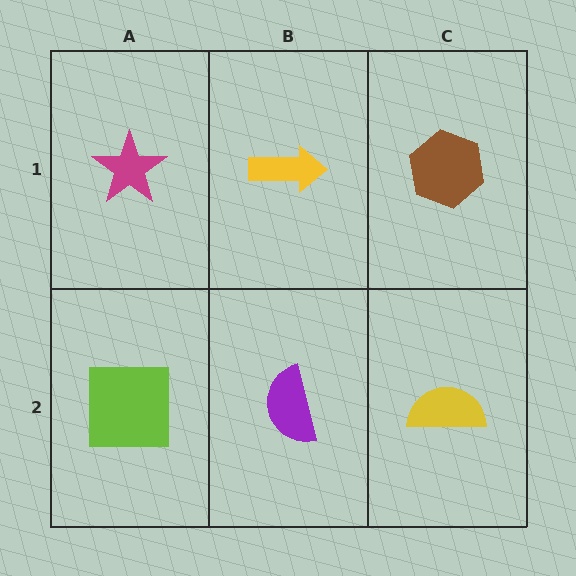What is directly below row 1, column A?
A lime square.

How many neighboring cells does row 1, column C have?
2.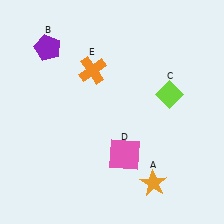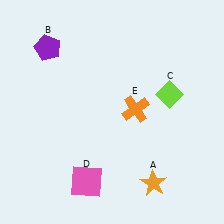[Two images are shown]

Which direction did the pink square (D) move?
The pink square (D) moved left.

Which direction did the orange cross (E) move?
The orange cross (E) moved right.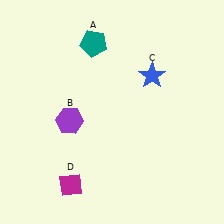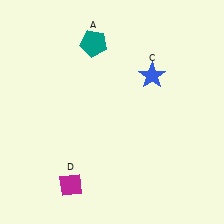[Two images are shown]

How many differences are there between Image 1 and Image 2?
There is 1 difference between the two images.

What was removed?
The purple hexagon (B) was removed in Image 2.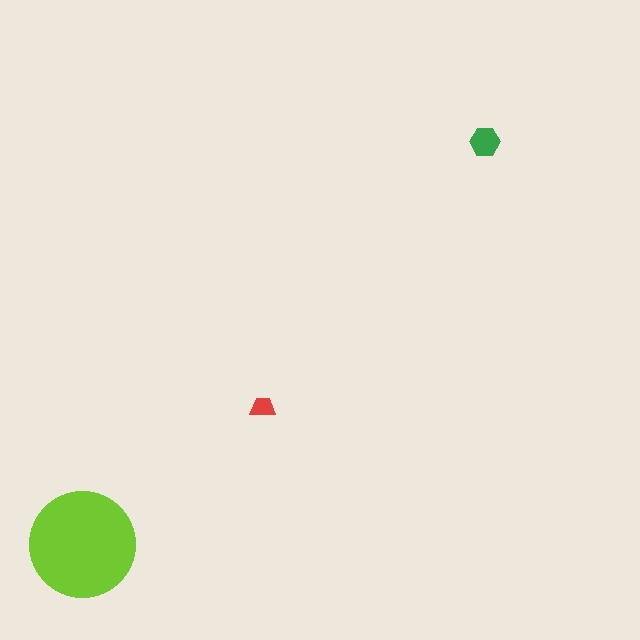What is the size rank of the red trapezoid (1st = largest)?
3rd.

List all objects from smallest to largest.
The red trapezoid, the green hexagon, the lime circle.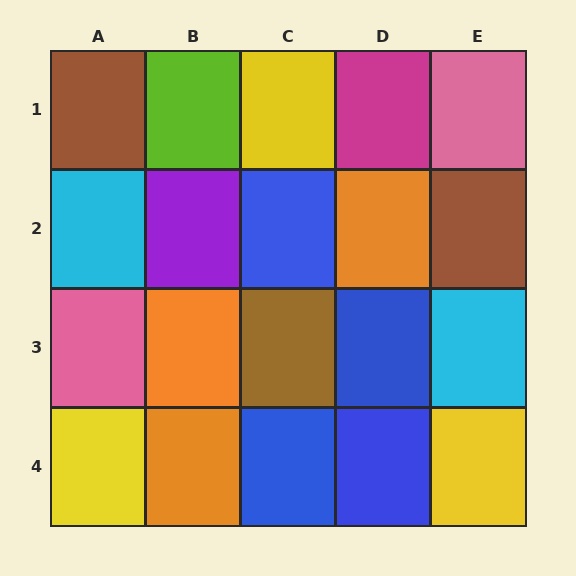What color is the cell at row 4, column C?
Blue.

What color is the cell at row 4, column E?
Yellow.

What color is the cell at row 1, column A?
Brown.